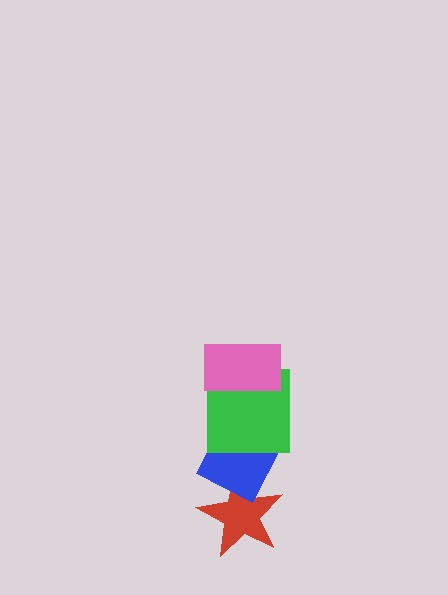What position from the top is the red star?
The red star is 4th from the top.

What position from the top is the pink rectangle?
The pink rectangle is 1st from the top.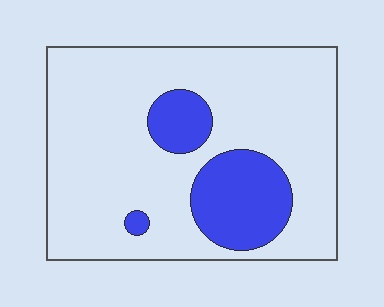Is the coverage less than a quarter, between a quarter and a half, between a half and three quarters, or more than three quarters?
Less than a quarter.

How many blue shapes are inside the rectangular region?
3.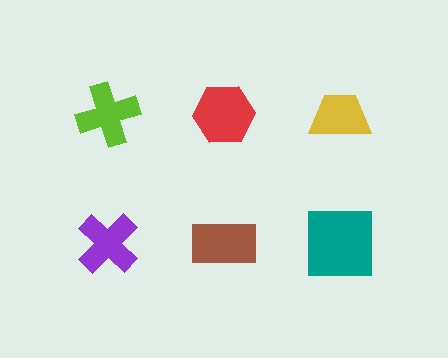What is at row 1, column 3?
A yellow trapezoid.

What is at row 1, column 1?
A lime cross.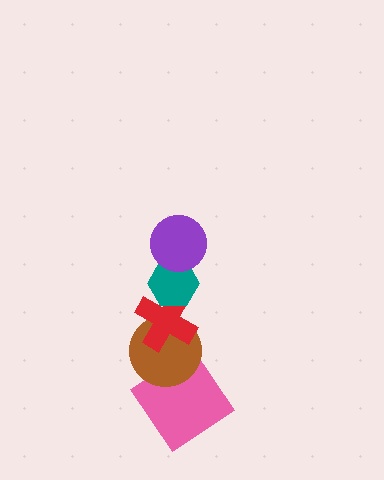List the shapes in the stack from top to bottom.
From top to bottom: the purple circle, the teal hexagon, the red cross, the brown circle, the pink diamond.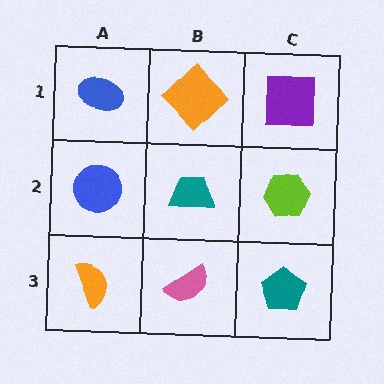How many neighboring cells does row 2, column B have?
4.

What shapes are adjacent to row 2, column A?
A blue ellipse (row 1, column A), an orange semicircle (row 3, column A), a teal trapezoid (row 2, column B).